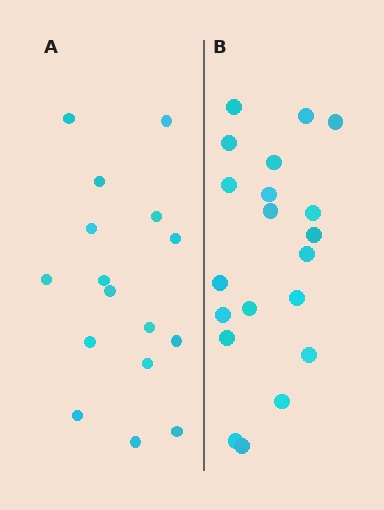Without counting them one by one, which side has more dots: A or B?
Region B (the right region) has more dots.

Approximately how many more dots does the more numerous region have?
Region B has about 4 more dots than region A.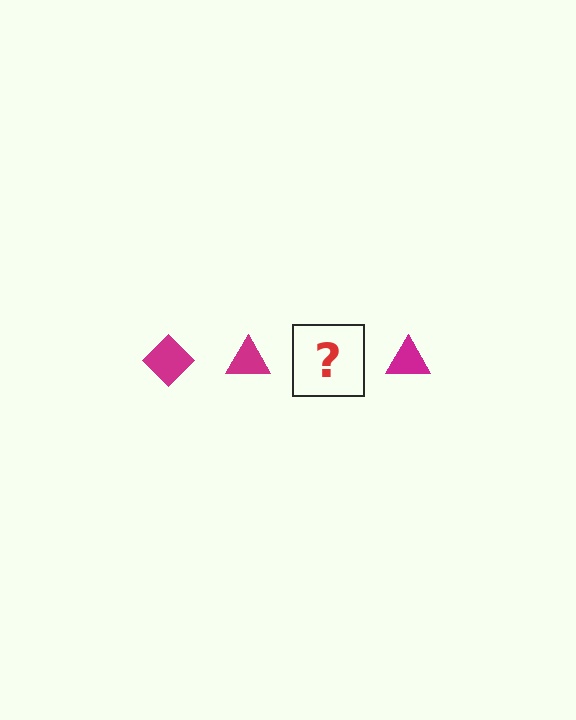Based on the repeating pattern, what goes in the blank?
The blank should be a magenta diamond.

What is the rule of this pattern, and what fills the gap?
The rule is that the pattern cycles through diamond, triangle shapes in magenta. The gap should be filled with a magenta diamond.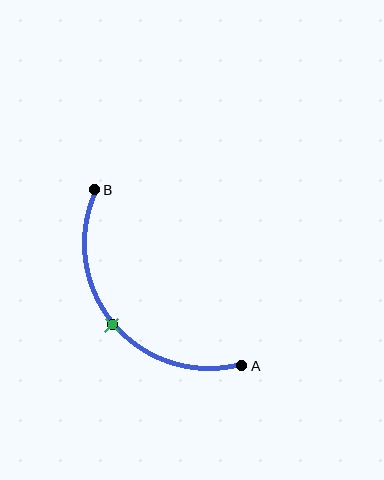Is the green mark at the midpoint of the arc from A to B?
Yes. The green mark lies on the arc at equal arc-length from both A and B — it is the arc midpoint.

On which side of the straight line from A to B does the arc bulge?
The arc bulges below and to the left of the straight line connecting A and B.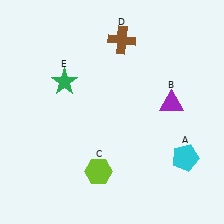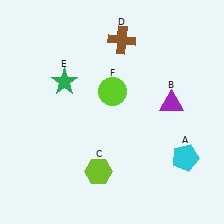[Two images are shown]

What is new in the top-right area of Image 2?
A lime circle (F) was added in the top-right area of Image 2.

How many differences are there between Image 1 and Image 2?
There is 1 difference between the two images.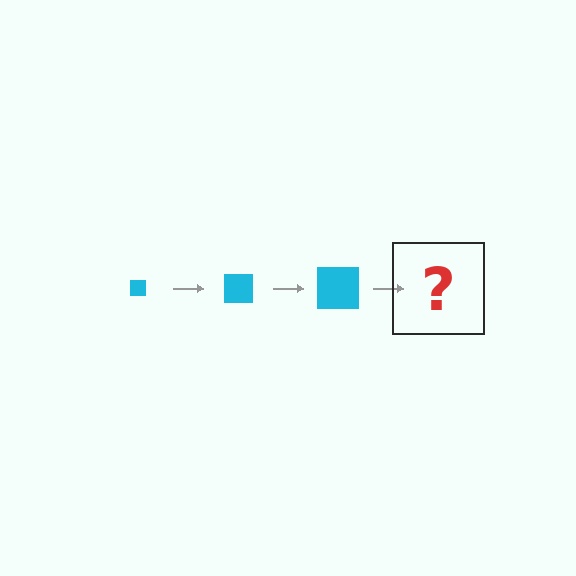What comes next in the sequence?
The next element should be a cyan square, larger than the previous one.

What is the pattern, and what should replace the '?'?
The pattern is that the square gets progressively larger each step. The '?' should be a cyan square, larger than the previous one.